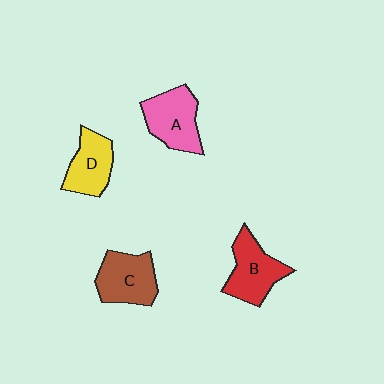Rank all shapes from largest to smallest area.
From largest to smallest: A (pink), B (red), C (brown), D (yellow).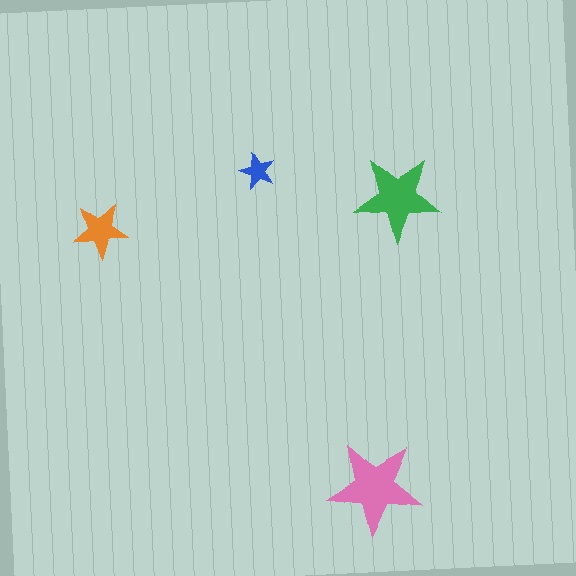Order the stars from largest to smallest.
the pink one, the green one, the orange one, the blue one.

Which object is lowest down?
The pink star is bottommost.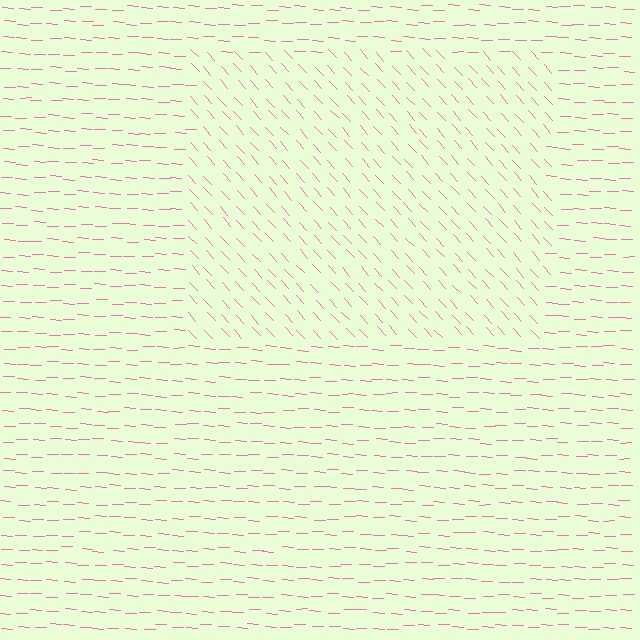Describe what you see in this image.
The image is filled with small pink line segments. A rectangle region in the image has lines oriented differently from the surrounding lines, creating a visible texture boundary.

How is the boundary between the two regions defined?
The boundary is defined purely by a change in line orientation (approximately 45 degrees difference). All lines are the same color and thickness.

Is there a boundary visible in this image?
Yes, there is a texture boundary formed by a change in line orientation.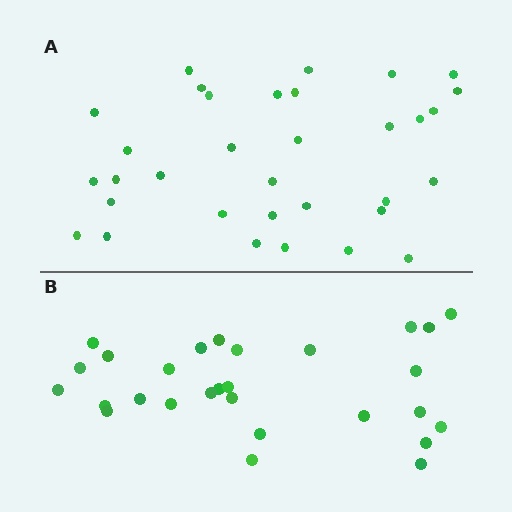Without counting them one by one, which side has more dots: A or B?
Region A (the top region) has more dots.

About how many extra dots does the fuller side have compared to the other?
Region A has about 5 more dots than region B.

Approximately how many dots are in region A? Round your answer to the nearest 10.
About 30 dots. (The exact count is 33, which rounds to 30.)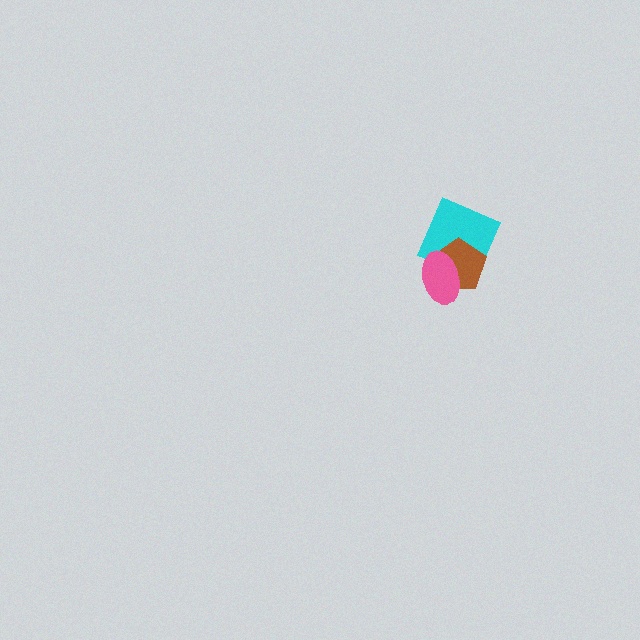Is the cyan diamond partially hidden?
Yes, it is partially covered by another shape.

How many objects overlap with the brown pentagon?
2 objects overlap with the brown pentagon.